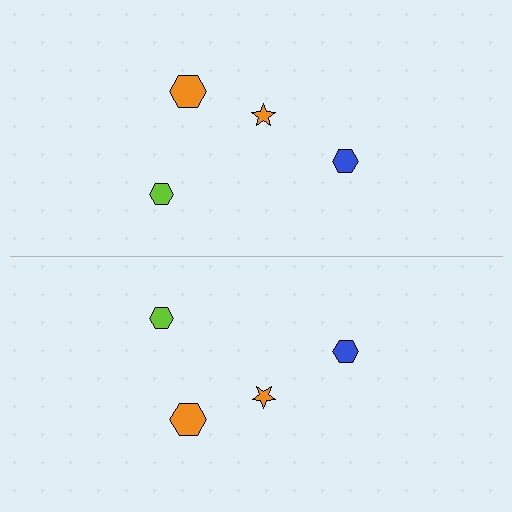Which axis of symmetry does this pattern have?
The pattern has a horizontal axis of symmetry running through the center of the image.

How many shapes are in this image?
There are 8 shapes in this image.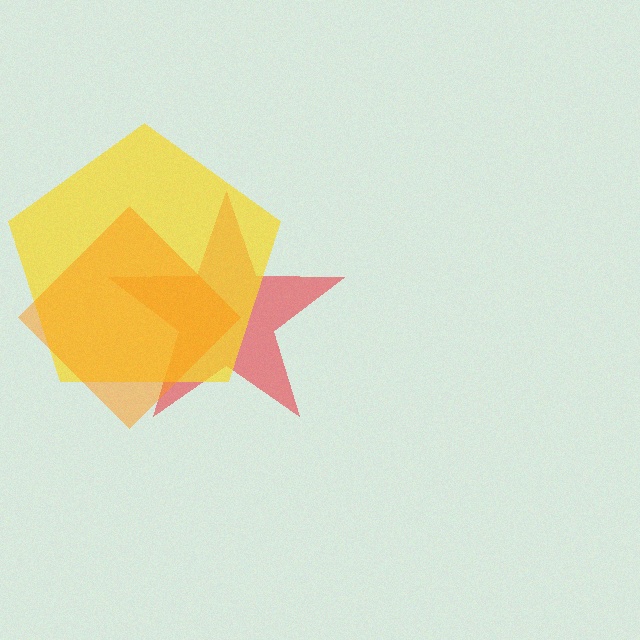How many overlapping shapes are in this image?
There are 3 overlapping shapes in the image.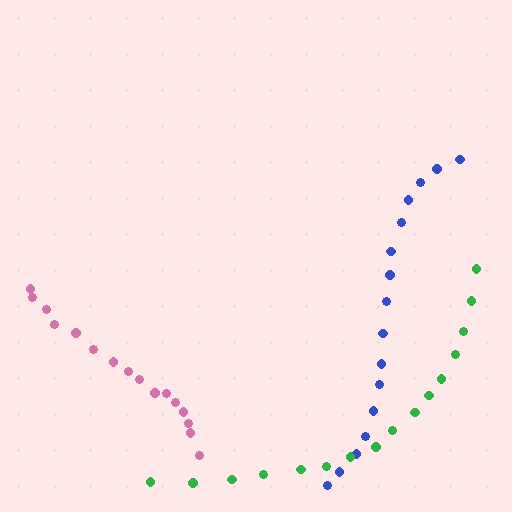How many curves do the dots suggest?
There are 3 distinct paths.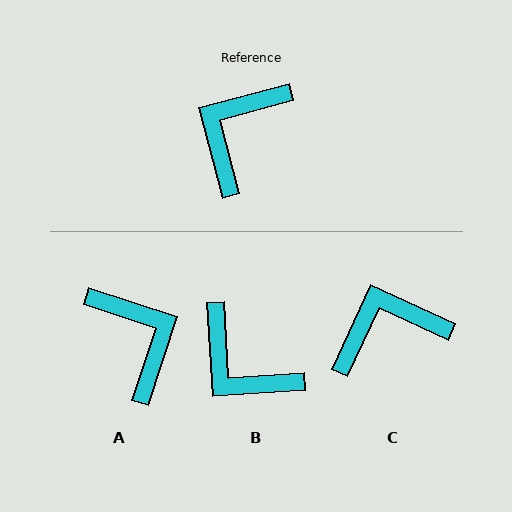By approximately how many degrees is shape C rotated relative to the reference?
Approximately 40 degrees clockwise.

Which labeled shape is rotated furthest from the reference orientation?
A, about 123 degrees away.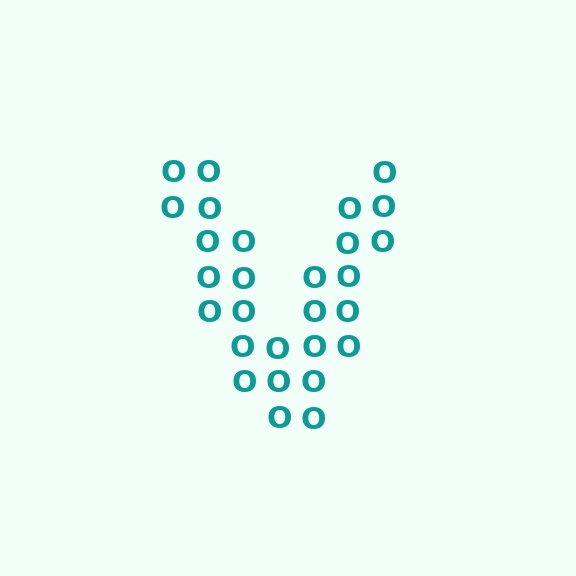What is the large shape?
The large shape is the letter V.